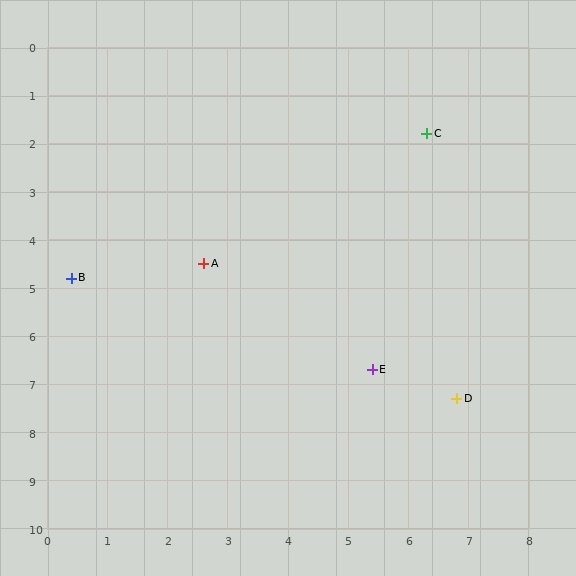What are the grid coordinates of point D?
Point D is at approximately (6.8, 7.3).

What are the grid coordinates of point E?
Point E is at approximately (5.4, 6.7).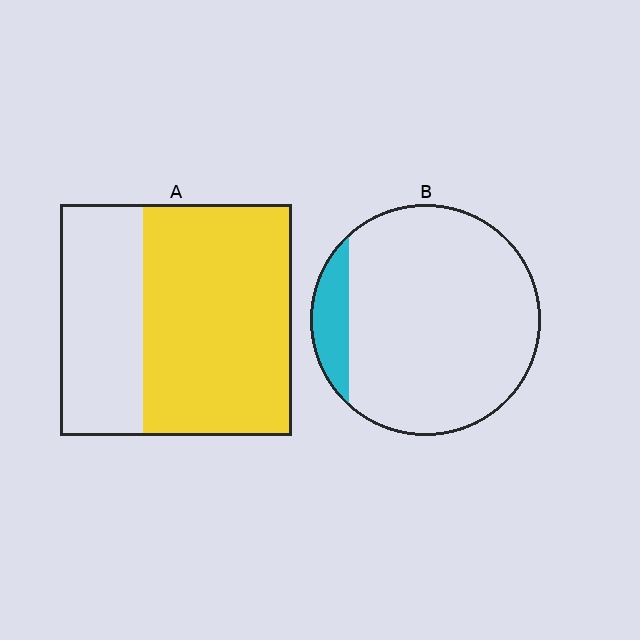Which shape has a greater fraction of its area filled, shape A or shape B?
Shape A.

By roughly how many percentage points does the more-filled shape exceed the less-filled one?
By roughly 55 percentage points (A over B).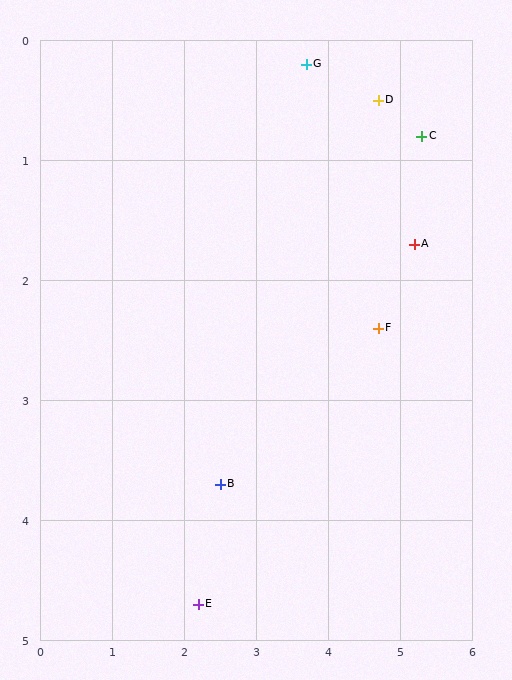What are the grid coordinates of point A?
Point A is at approximately (5.2, 1.7).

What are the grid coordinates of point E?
Point E is at approximately (2.2, 4.7).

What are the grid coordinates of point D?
Point D is at approximately (4.7, 0.5).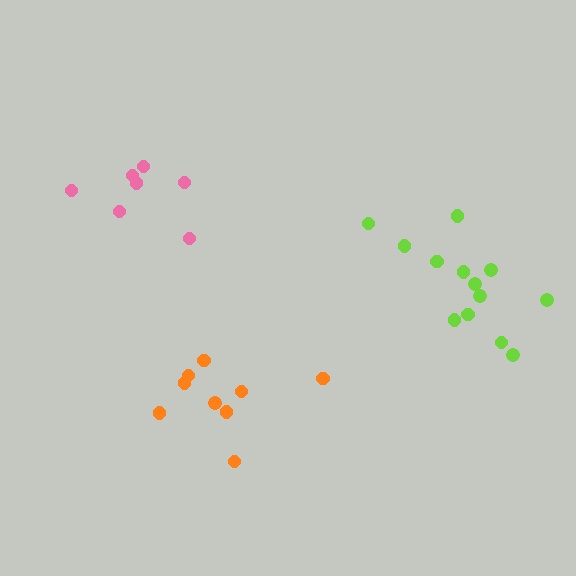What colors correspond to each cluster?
The clusters are colored: pink, lime, orange.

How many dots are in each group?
Group 1: 7 dots, Group 2: 13 dots, Group 3: 9 dots (29 total).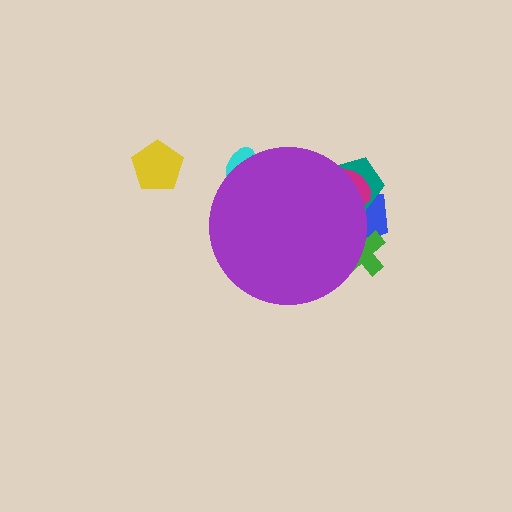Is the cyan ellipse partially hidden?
Yes, the cyan ellipse is partially hidden behind the purple circle.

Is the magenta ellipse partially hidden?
Yes, the magenta ellipse is partially hidden behind the purple circle.